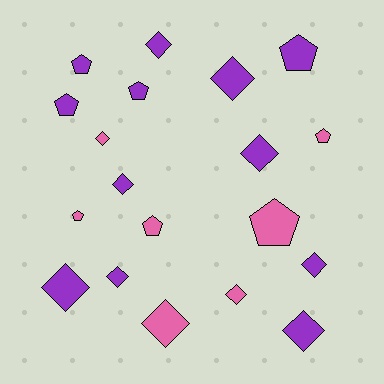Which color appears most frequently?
Purple, with 12 objects.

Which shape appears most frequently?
Diamond, with 11 objects.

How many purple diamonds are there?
There are 8 purple diamonds.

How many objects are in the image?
There are 19 objects.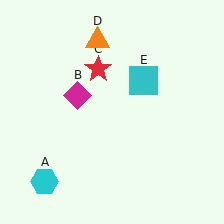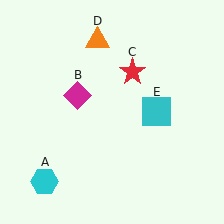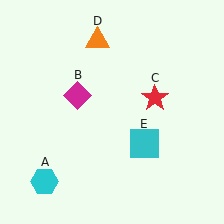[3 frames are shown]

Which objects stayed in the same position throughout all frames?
Cyan hexagon (object A) and magenta diamond (object B) and orange triangle (object D) remained stationary.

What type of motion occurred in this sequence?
The red star (object C), cyan square (object E) rotated clockwise around the center of the scene.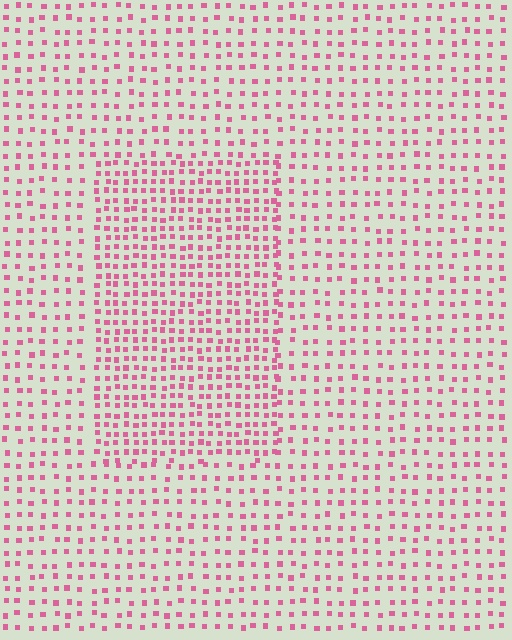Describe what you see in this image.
The image contains small pink elements arranged at two different densities. A rectangle-shaped region is visible where the elements are more densely packed than the surrounding area.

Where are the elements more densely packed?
The elements are more densely packed inside the rectangle boundary.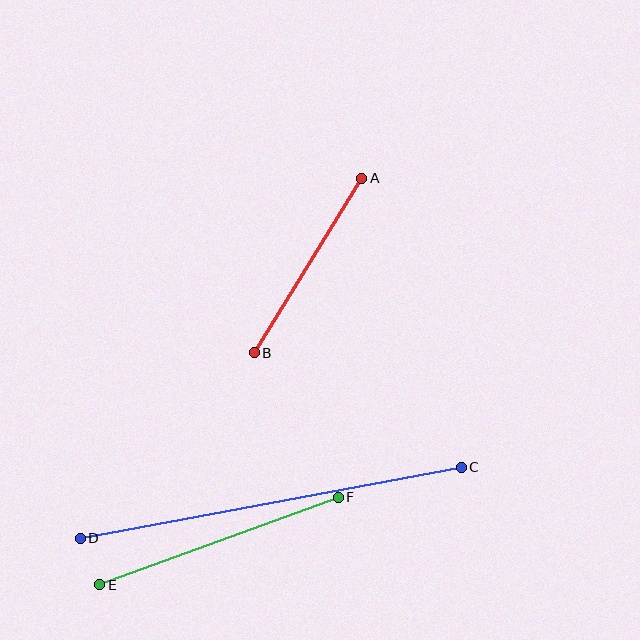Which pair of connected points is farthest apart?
Points C and D are farthest apart.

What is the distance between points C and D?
The distance is approximately 387 pixels.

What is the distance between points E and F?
The distance is approximately 254 pixels.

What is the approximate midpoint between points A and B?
The midpoint is at approximately (308, 266) pixels.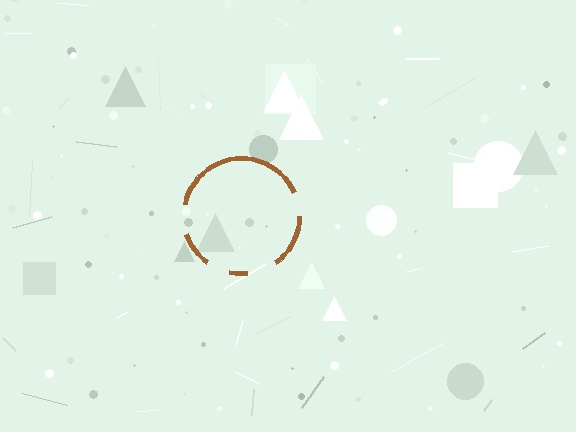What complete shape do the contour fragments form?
The contour fragments form a circle.